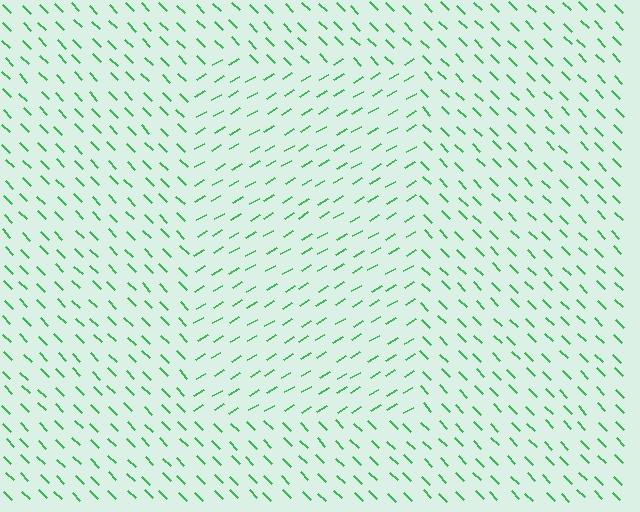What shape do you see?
I see a rectangle.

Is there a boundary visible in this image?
Yes, there is a texture boundary formed by a change in line orientation.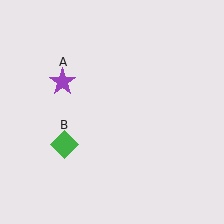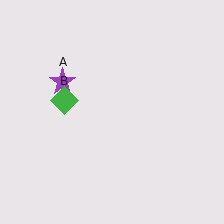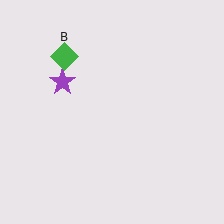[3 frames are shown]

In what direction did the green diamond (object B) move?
The green diamond (object B) moved up.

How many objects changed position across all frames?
1 object changed position: green diamond (object B).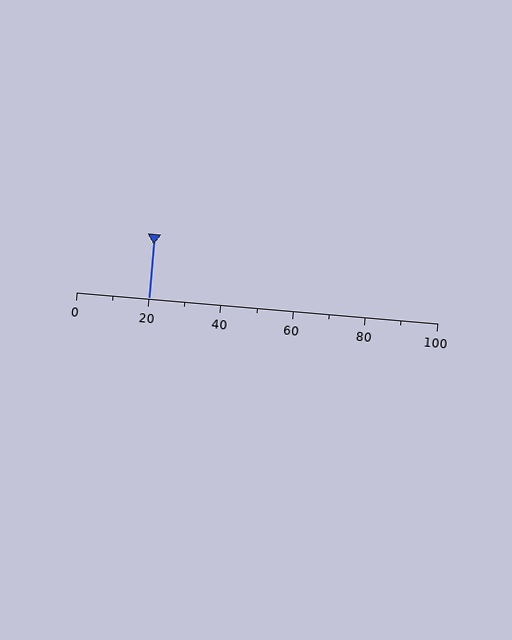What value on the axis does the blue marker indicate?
The marker indicates approximately 20.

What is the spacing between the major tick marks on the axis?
The major ticks are spaced 20 apart.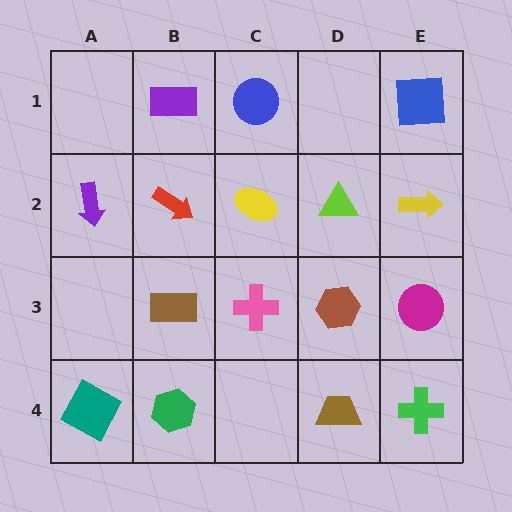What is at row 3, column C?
A pink cross.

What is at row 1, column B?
A purple rectangle.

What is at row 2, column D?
A lime triangle.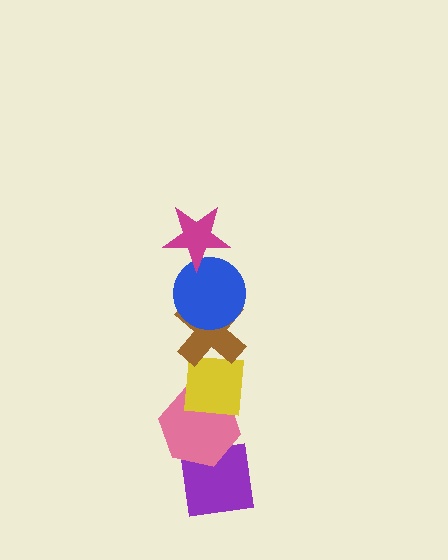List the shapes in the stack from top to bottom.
From top to bottom: the magenta star, the blue circle, the brown cross, the yellow square, the pink hexagon, the purple square.